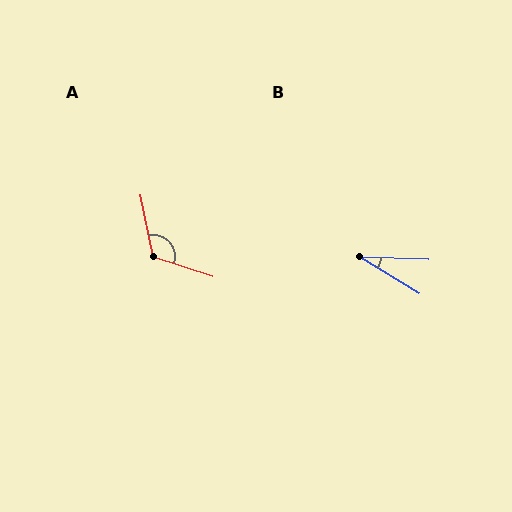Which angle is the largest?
A, at approximately 120 degrees.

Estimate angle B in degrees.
Approximately 29 degrees.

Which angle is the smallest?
B, at approximately 29 degrees.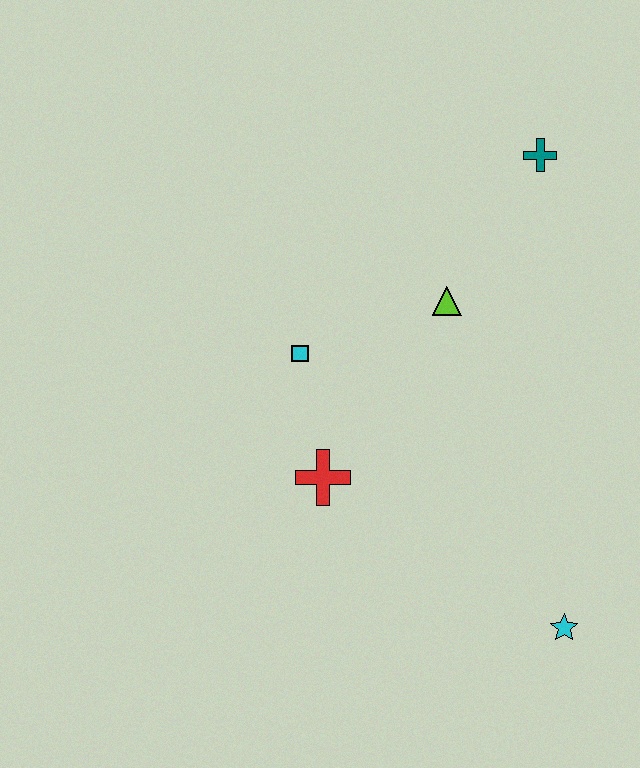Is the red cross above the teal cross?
No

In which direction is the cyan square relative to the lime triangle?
The cyan square is to the left of the lime triangle.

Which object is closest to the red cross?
The cyan square is closest to the red cross.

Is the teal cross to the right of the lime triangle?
Yes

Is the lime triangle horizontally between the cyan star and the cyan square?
Yes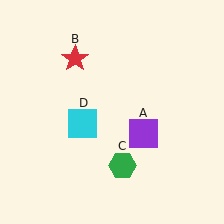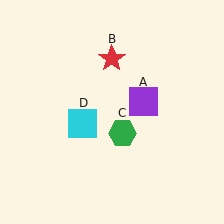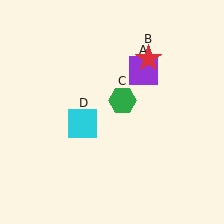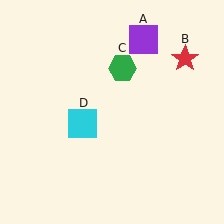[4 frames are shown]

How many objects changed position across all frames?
3 objects changed position: purple square (object A), red star (object B), green hexagon (object C).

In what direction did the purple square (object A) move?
The purple square (object A) moved up.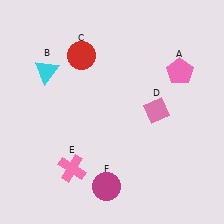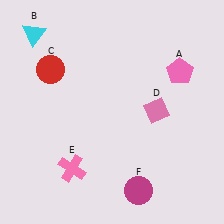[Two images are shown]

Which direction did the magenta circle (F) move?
The magenta circle (F) moved right.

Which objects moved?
The objects that moved are: the cyan triangle (B), the red circle (C), the magenta circle (F).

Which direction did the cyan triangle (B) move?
The cyan triangle (B) moved up.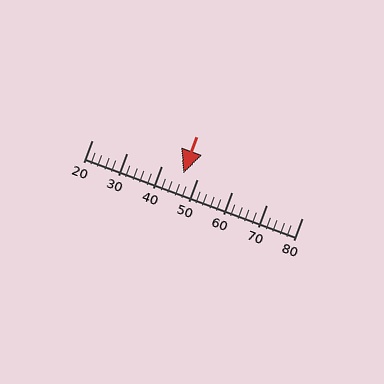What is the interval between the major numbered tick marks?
The major tick marks are spaced 10 units apart.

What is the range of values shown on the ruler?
The ruler shows values from 20 to 80.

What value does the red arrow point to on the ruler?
The red arrow points to approximately 46.